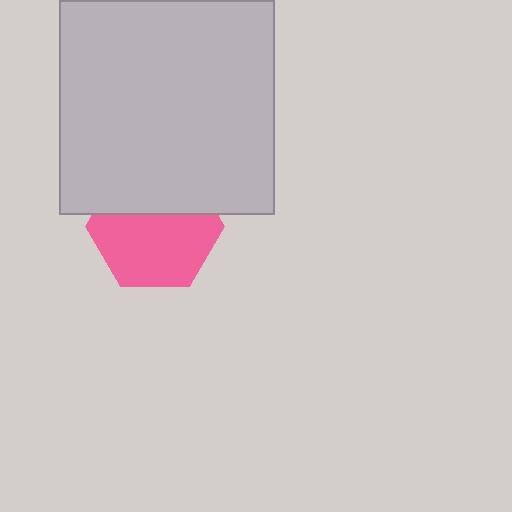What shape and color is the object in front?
The object in front is a light gray square.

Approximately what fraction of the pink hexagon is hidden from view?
Roughly 38% of the pink hexagon is hidden behind the light gray square.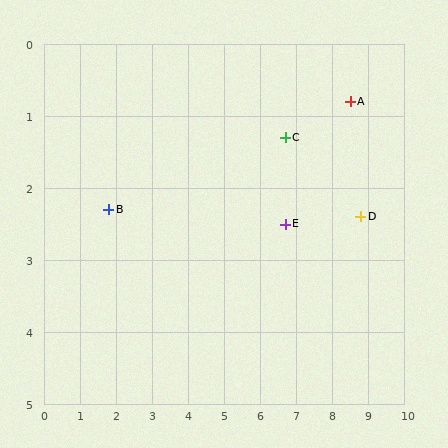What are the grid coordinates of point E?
Point E is at approximately (6.7, 2.5).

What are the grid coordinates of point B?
Point B is at approximately (1.8, 2.3).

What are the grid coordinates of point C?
Point C is at approximately (6.7, 1.3).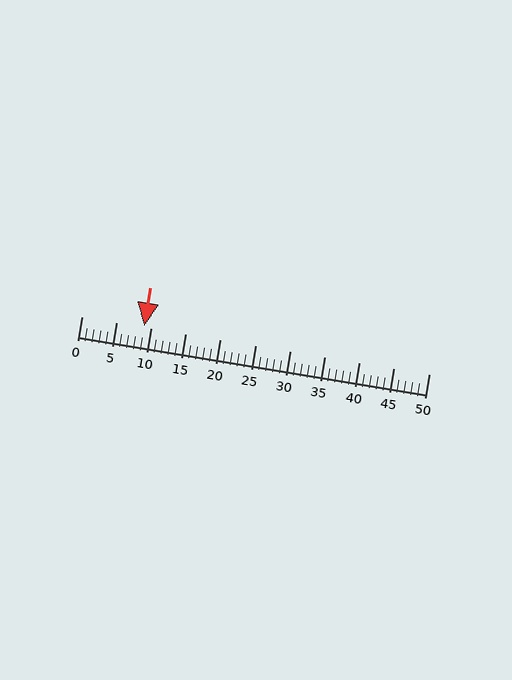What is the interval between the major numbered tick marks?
The major tick marks are spaced 5 units apart.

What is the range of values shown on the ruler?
The ruler shows values from 0 to 50.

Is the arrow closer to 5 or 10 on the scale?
The arrow is closer to 10.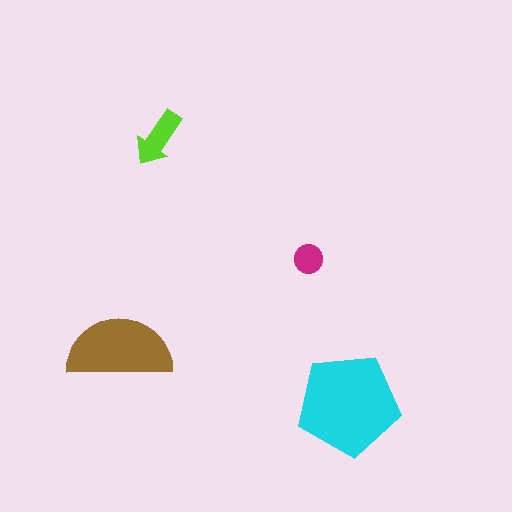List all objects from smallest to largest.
The magenta circle, the lime arrow, the brown semicircle, the cyan pentagon.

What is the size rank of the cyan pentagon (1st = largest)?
1st.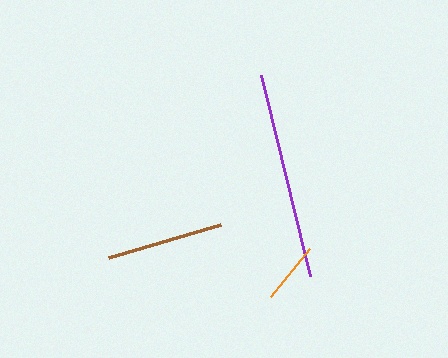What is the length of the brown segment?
The brown segment is approximately 116 pixels long.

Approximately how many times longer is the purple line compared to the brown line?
The purple line is approximately 1.8 times the length of the brown line.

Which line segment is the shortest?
The orange line is the shortest at approximately 62 pixels.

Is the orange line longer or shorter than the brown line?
The brown line is longer than the orange line.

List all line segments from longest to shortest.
From longest to shortest: purple, brown, orange.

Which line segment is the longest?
The purple line is the longest at approximately 206 pixels.